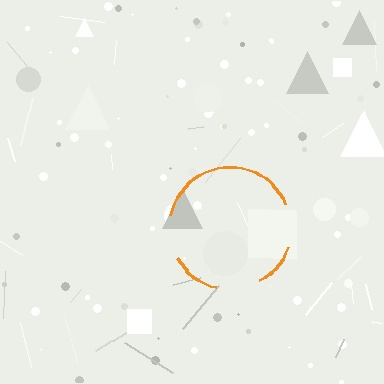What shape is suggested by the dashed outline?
The dashed outline suggests a circle.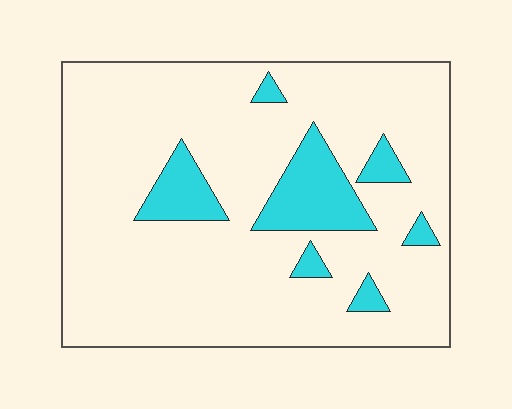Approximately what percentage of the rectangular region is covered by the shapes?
Approximately 15%.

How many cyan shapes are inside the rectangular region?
7.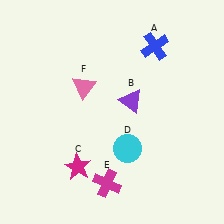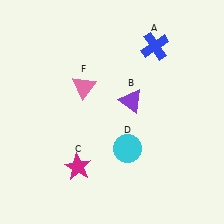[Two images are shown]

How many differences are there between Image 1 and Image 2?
There is 1 difference between the two images.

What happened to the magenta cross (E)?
The magenta cross (E) was removed in Image 2. It was in the bottom-left area of Image 1.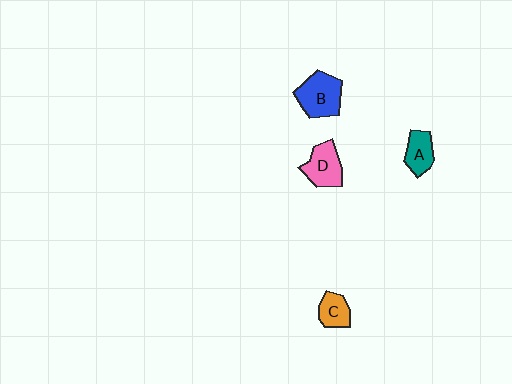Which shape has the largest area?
Shape B (blue).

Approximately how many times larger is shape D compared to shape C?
Approximately 1.5 times.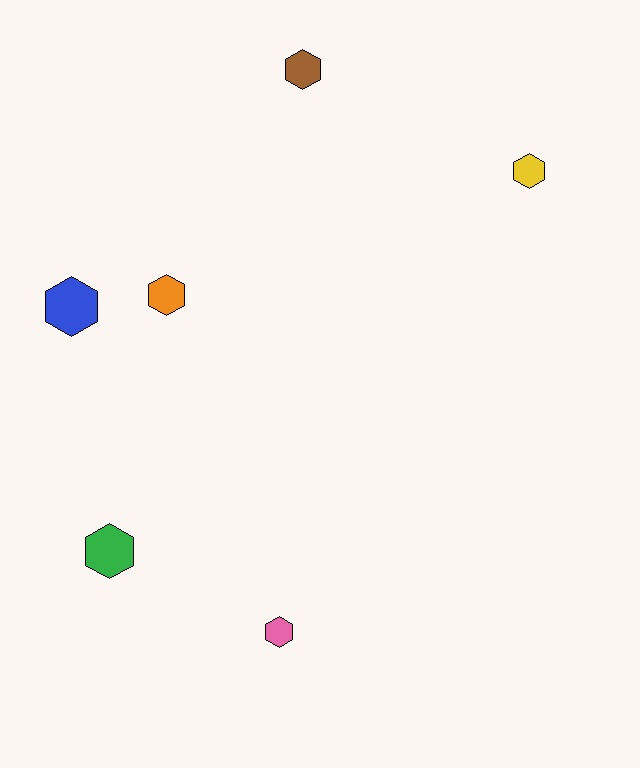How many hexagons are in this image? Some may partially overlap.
There are 6 hexagons.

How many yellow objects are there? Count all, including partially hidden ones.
There is 1 yellow object.